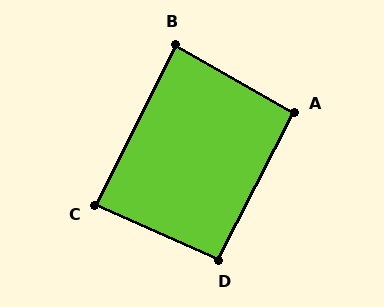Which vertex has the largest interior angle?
D, at approximately 93 degrees.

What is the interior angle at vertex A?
Approximately 93 degrees (approximately right).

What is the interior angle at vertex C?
Approximately 87 degrees (approximately right).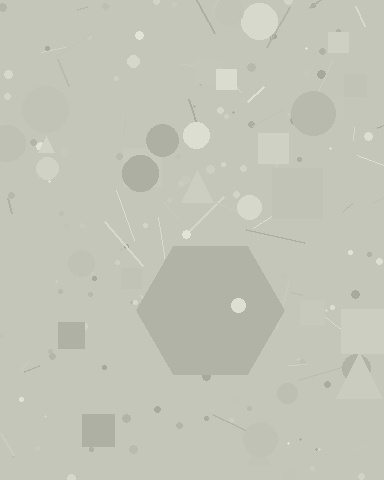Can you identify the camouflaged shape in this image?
The camouflaged shape is a hexagon.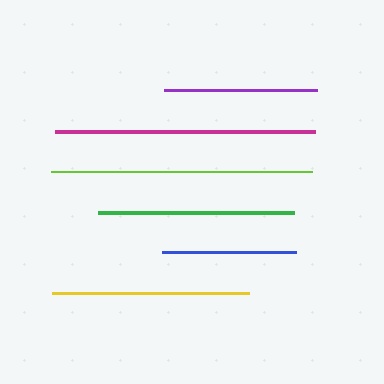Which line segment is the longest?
The magenta line is the longest at approximately 261 pixels.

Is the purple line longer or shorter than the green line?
The green line is longer than the purple line.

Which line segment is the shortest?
The blue line is the shortest at approximately 134 pixels.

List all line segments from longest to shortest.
From longest to shortest: magenta, lime, yellow, green, purple, blue.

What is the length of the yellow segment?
The yellow segment is approximately 197 pixels long.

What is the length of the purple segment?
The purple segment is approximately 153 pixels long.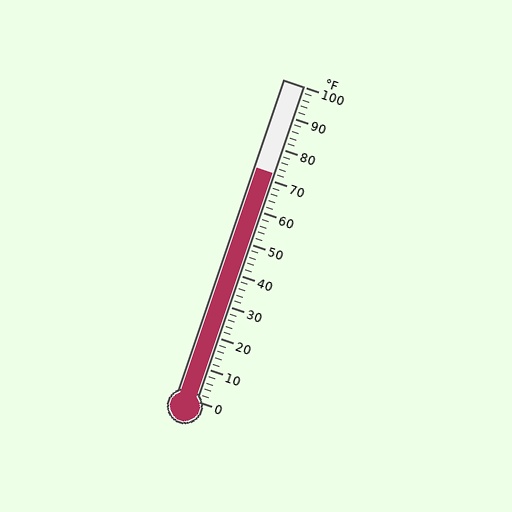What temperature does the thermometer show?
The thermometer shows approximately 72°F.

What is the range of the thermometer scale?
The thermometer scale ranges from 0°F to 100°F.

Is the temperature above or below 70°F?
The temperature is above 70°F.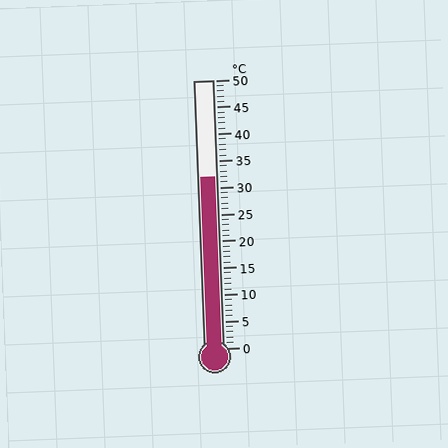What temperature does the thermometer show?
The thermometer shows approximately 32°C.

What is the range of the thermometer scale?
The thermometer scale ranges from 0°C to 50°C.